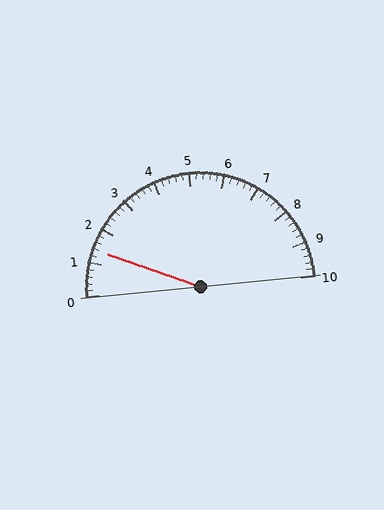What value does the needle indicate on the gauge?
The needle indicates approximately 1.4.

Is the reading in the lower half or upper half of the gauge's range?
The reading is in the lower half of the range (0 to 10).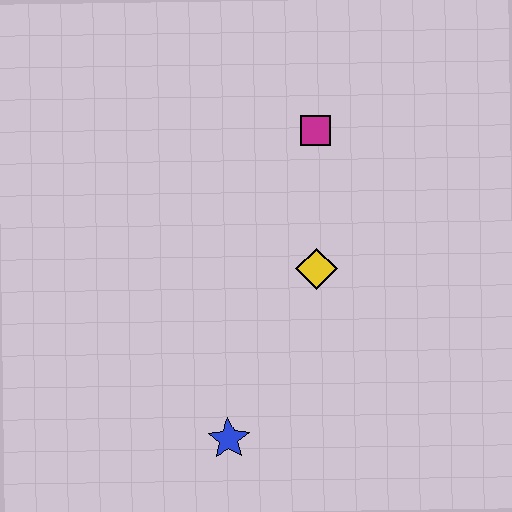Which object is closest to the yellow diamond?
The magenta square is closest to the yellow diamond.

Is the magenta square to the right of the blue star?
Yes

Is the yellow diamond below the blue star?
No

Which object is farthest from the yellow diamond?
The blue star is farthest from the yellow diamond.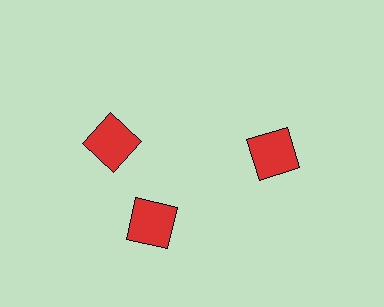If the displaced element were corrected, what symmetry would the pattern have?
It would have 3-fold rotational symmetry — the pattern would map onto itself every 120 degrees.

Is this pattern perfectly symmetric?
No. The 3 red squares are arranged in a ring, but one element near the 11 o'clock position is rotated out of alignment along the ring, breaking the 3-fold rotational symmetry.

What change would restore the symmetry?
The symmetry would be restored by rotating it back into even spacing with its neighbors so that all 3 squares sit at equal angles and equal distance from the center.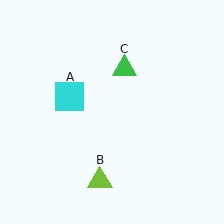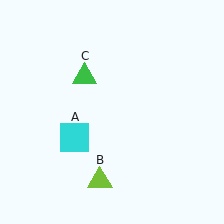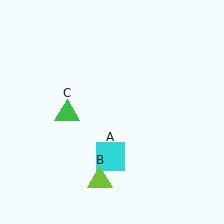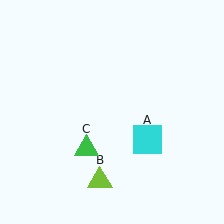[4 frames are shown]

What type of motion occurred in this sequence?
The cyan square (object A), green triangle (object C) rotated counterclockwise around the center of the scene.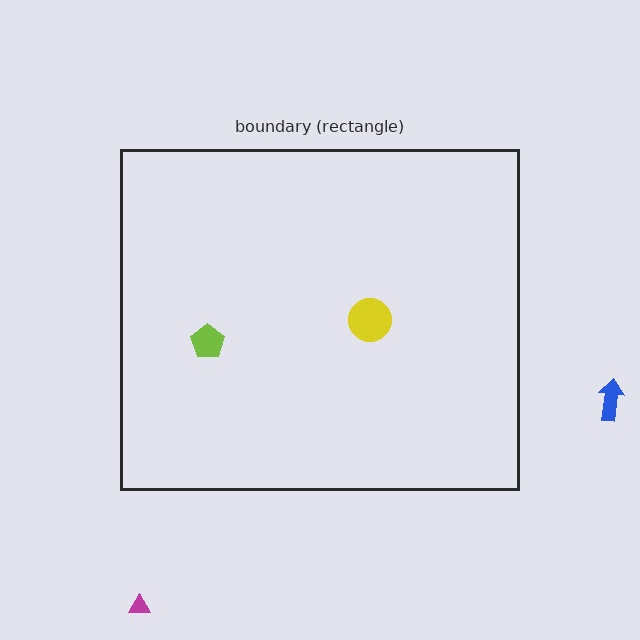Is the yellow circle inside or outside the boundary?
Inside.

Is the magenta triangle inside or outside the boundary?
Outside.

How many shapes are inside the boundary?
2 inside, 2 outside.